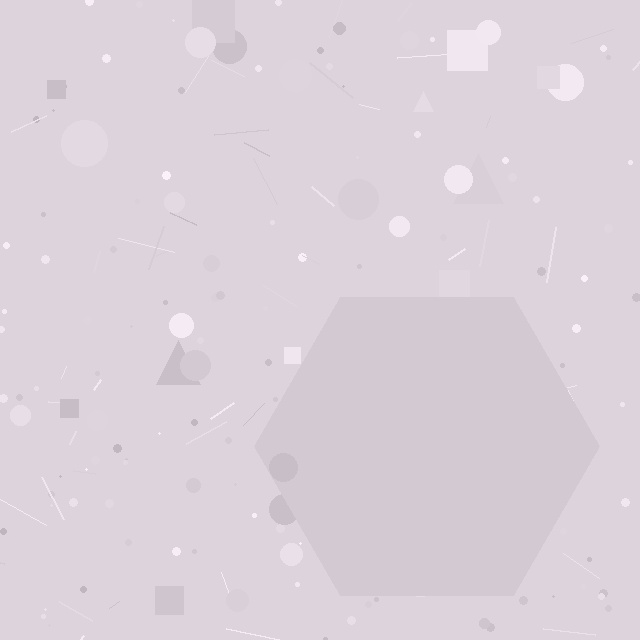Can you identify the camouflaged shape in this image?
The camouflaged shape is a hexagon.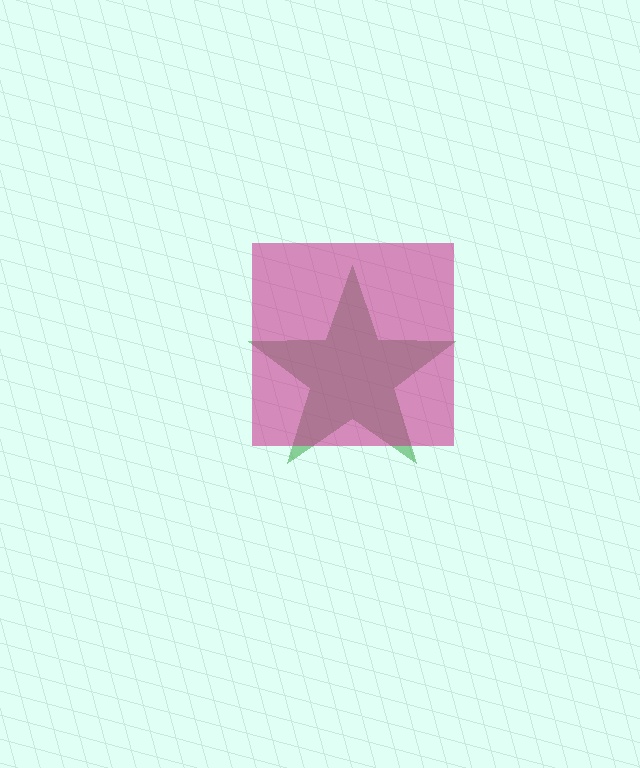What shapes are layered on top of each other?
The layered shapes are: a green star, a magenta square.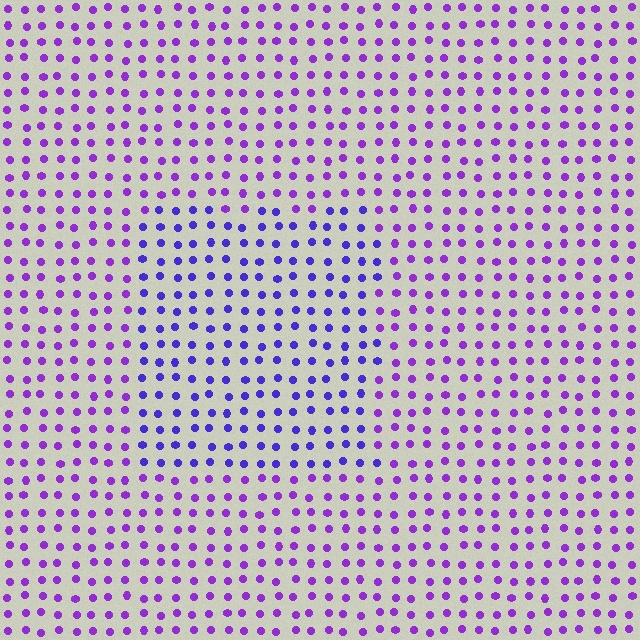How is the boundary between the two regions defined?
The boundary is defined purely by a slight shift in hue (about 28 degrees). Spacing, size, and orientation are identical on both sides.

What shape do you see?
I see a rectangle.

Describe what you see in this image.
The image is filled with small purple elements in a uniform arrangement. A rectangle-shaped region is visible where the elements are tinted to a slightly different hue, forming a subtle color boundary.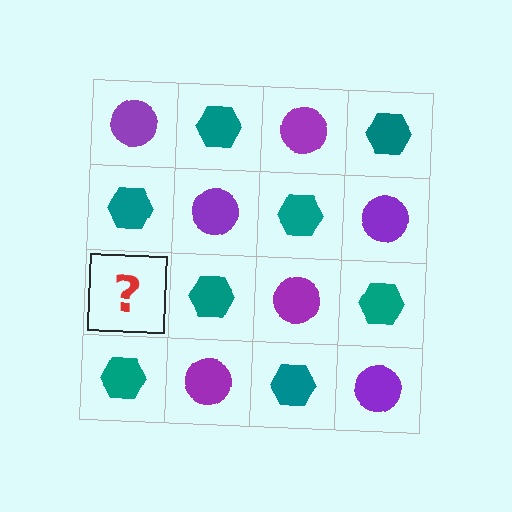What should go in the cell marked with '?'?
The missing cell should contain a purple circle.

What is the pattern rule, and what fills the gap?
The rule is that it alternates purple circle and teal hexagon in a checkerboard pattern. The gap should be filled with a purple circle.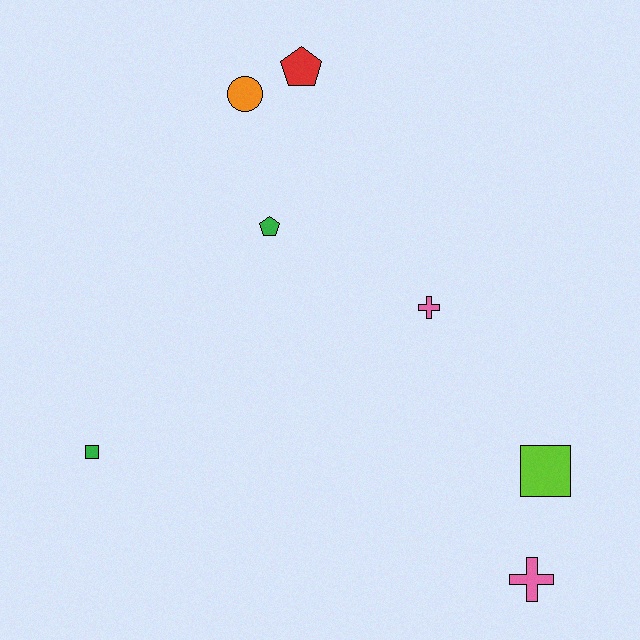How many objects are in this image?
There are 7 objects.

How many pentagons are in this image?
There are 2 pentagons.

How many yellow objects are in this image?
There are no yellow objects.